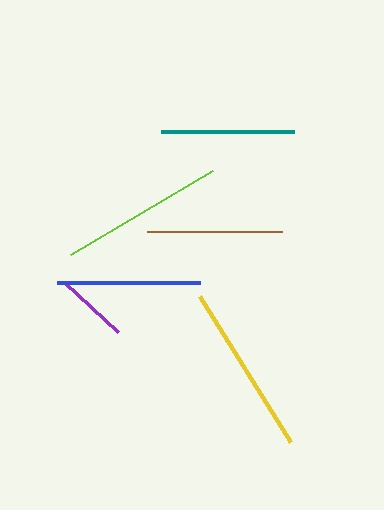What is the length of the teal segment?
The teal segment is approximately 133 pixels long.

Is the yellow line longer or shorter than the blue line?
The yellow line is longer than the blue line.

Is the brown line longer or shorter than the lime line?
The lime line is longer than the brown line.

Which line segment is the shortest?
The purple line is the shortest at approximately 74 pixels.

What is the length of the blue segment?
The blue segment is approximately 143 pixels long.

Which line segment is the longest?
The yellow line is the longest at approximately 172 pixels.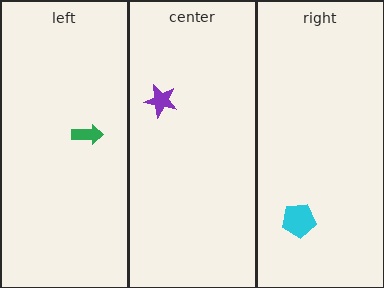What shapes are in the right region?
The cyan pentagon.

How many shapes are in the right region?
1.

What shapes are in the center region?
The purple star.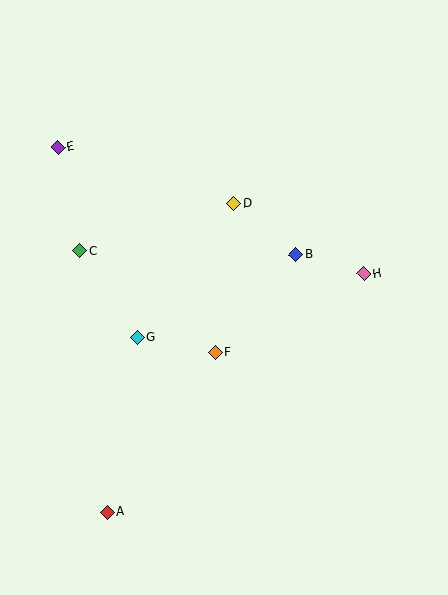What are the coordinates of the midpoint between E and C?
The midpoint between E and C is at (69, 199).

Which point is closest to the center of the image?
Point F at (215, 352) is closest to the center.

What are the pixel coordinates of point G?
Point G is at (137, 337).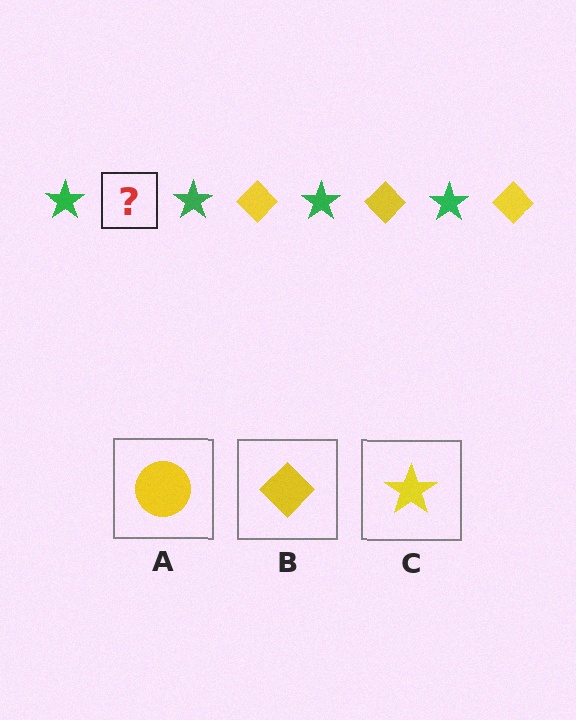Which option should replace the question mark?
Option B.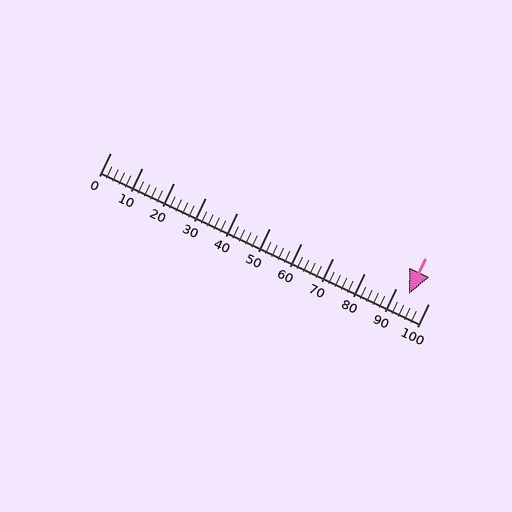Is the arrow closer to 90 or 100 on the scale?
The arrow is closer to 90.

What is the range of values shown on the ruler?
The ruler shows values from 0 to 100.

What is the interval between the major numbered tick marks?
The major tick marks are spaced 10 units apart.